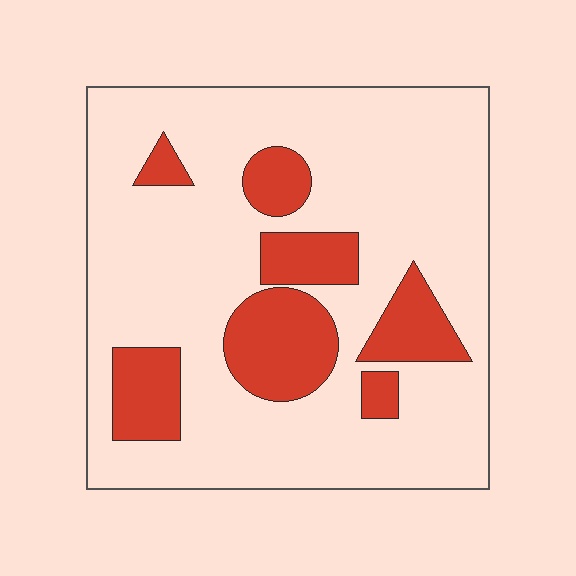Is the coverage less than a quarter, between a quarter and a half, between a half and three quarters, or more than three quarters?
Less than a quarter.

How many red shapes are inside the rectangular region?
7.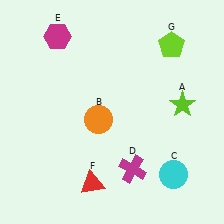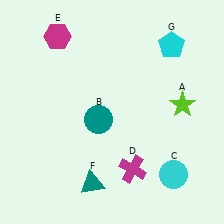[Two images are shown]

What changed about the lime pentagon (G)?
In Image 1, G is lime. In Image 2, it changed to cyan.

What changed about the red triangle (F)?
In Image 1, F is red. In Image 2, it changed to teal.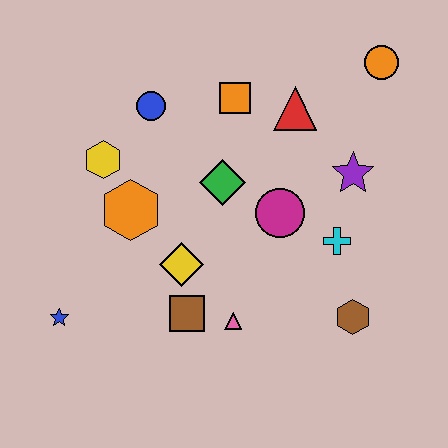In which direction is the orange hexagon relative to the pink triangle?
The orange hexagon is above the pink triangle.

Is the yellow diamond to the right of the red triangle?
No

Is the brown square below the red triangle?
Yes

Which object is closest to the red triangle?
The orange square is closest to the red triangle.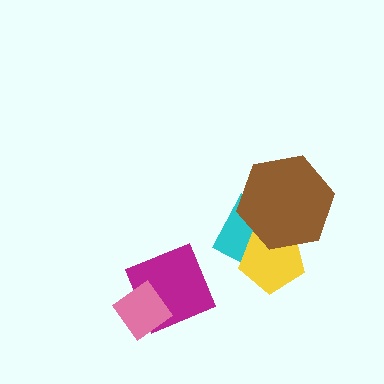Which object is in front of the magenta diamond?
The pink diamond is in front of the magenta diamond.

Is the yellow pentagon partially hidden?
Yes, it is partially covered by another shape.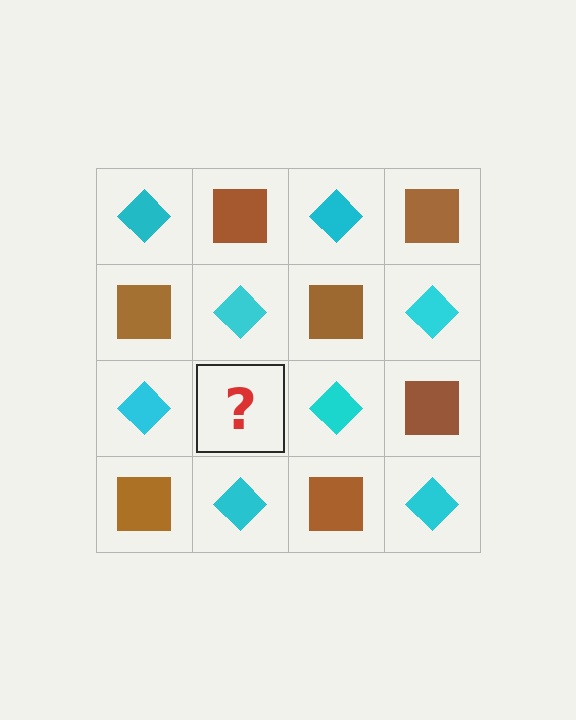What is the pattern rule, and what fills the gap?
The rule is that it alternates cyan diamond and brown square in a checkerboard pattern. The gap should be filled with a brown square.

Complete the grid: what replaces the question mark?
The question mark should be replaced with a brown square.